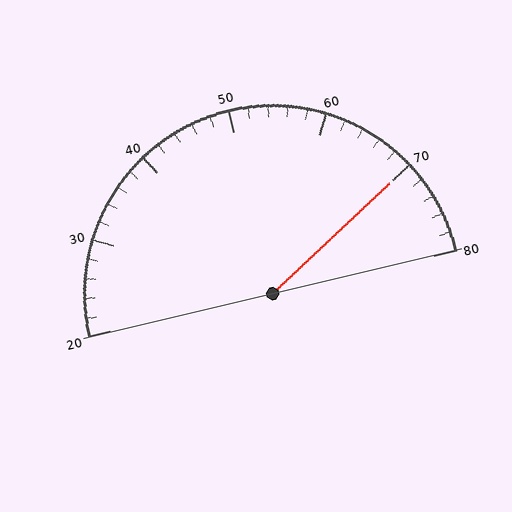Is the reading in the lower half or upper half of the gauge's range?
The reading is in the upper half of the range (20 to 80).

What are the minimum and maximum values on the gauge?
The gauge ranges from 20 to 80.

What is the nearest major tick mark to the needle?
The nearest major tick mark is 70.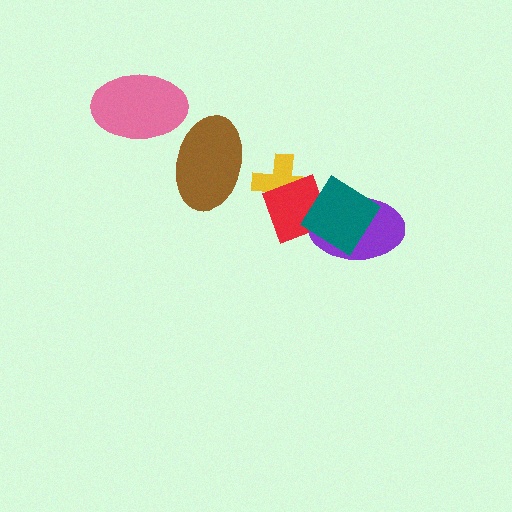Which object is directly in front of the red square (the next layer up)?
The purple ellipse is directly in front of the red square.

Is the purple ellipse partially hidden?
Yes, it is partially covered by another shape.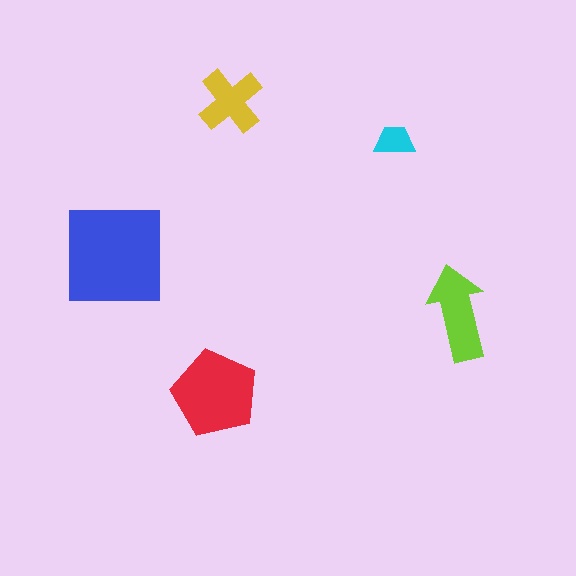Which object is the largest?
The blue square.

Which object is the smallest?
The cyan trapezoid.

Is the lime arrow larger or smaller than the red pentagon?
Smaller.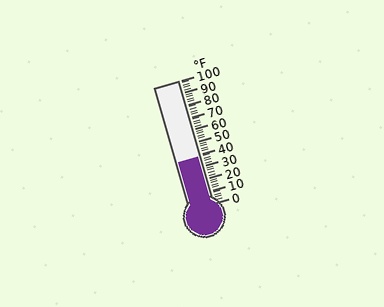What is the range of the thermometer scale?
The thermometer scale ranges from 0°F to 100°F.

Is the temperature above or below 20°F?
The temperature is above 20°F.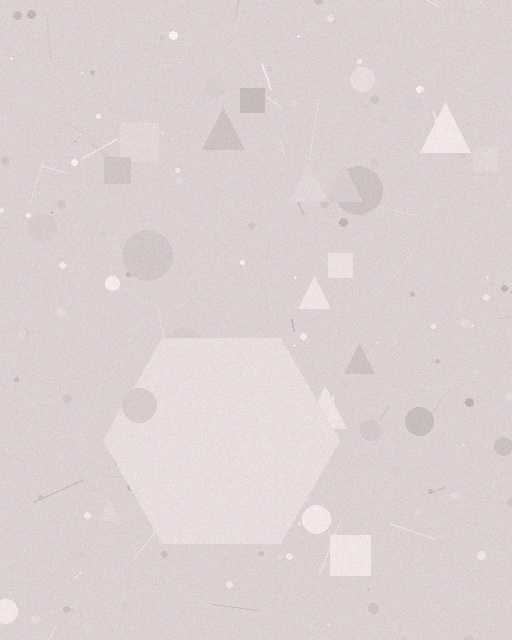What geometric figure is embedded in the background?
A hexagon is embedded in the background.